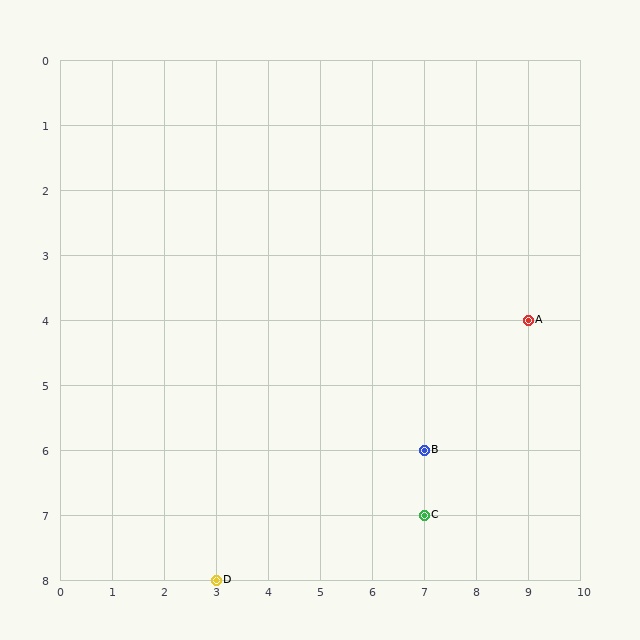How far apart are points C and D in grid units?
Points C and D are 4 columns and 1 row apart (about 4.1 grid units diagonally).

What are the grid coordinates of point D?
Point D is at grid coordinates (3, 8).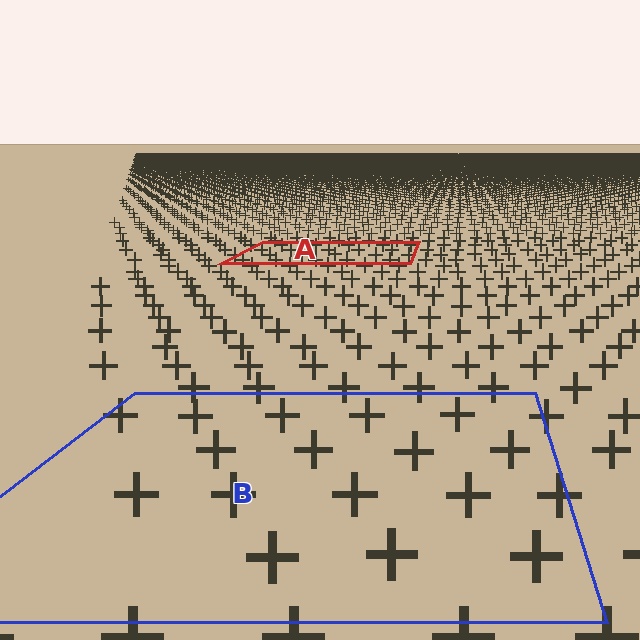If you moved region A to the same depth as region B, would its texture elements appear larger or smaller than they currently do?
They would appear larger. At a closer depth, the same texture elements are projected at a bigger on-screen size.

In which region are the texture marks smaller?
The texture marks are smaller in region A, because it is farther away.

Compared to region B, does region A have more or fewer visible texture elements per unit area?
Region A has more texture elements per unit area — they are packed more densely because it is farther away.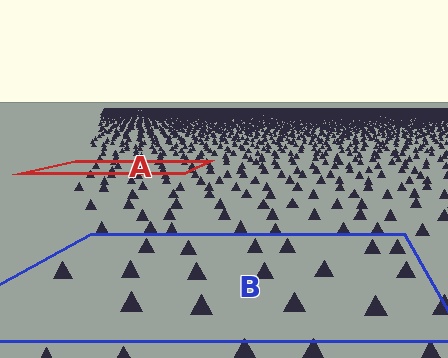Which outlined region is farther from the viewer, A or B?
Region A is farther from the viewer — the texture elements inside it appear smaller and more densely packed.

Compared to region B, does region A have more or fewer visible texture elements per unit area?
Region A has more texture elements per unit area — they are packed more densely because it is farther away.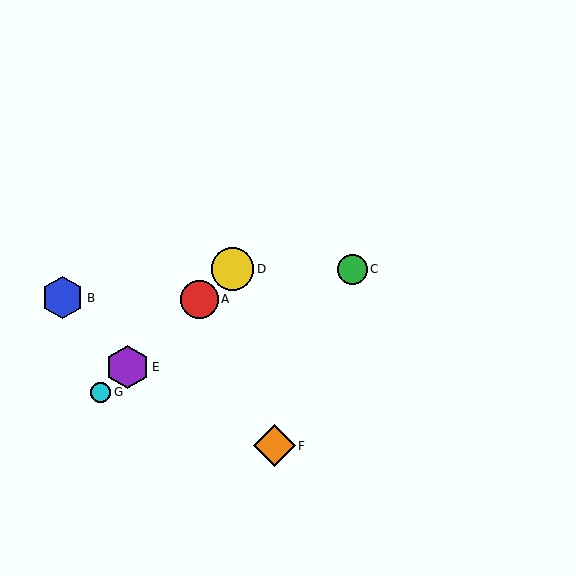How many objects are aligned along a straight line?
4 objects (A, D, E, G) are aligned along a straight line.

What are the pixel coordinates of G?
Object G is at (100, 392).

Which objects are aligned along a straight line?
Objects A, D, E, G are aligned along a straight line.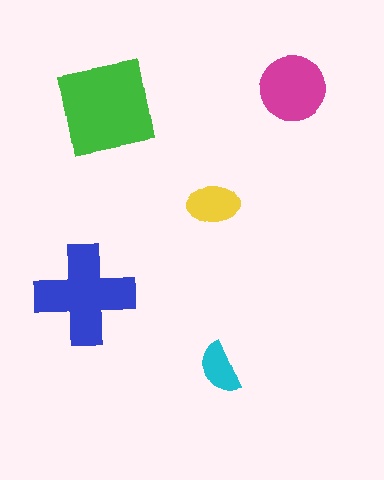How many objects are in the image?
There are 5 objects in the image.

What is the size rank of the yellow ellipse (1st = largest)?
4th.